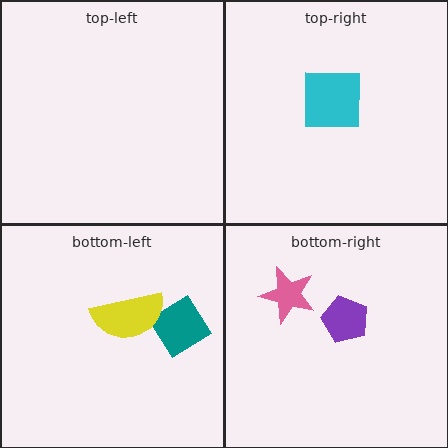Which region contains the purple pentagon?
The bottom-right region.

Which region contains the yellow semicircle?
The bottom-left region.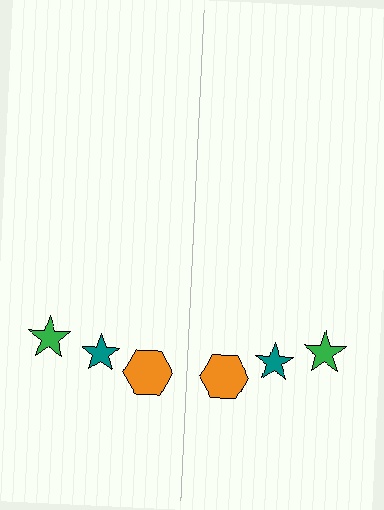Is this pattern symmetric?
Yes, this pattern has bilateral (reflection) symmetry.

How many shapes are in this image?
There are 6 shapes in this image.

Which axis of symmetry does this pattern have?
The pattern has a vertical axis of symmetry running through the center of the image.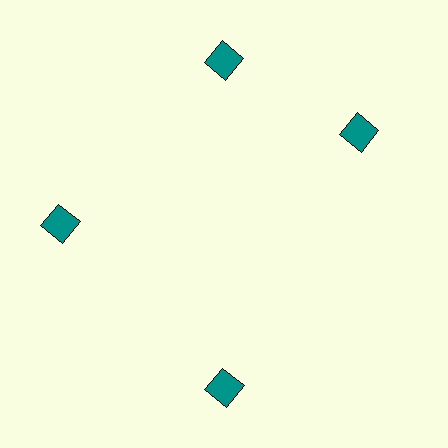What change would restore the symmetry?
The symmetry would be restored by rotating it back into even spacing with its neighbors so that all 4 squares sit at equal angles and equal distance from the center.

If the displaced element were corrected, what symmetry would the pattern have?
It would have 4-fold rotational symmetry — the pattern would map onto itself every 90 degrees.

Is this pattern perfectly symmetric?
No. The 4 teal squares are arranged in a ring, but one element near the 3 o'clock position is rotated out of alignment along the ring, breaking the 4-fold rotational symmetry.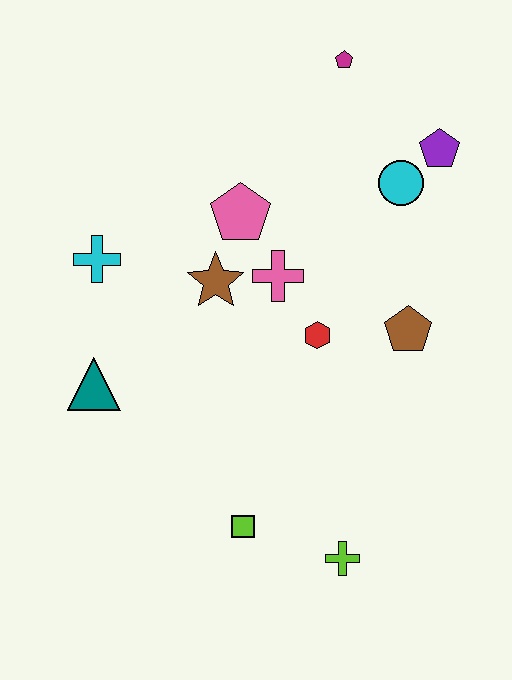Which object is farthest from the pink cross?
The lime cross is farthest from the pink cross.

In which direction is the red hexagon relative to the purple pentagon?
The red hexagon is below the purple pentagon.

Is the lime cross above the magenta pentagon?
No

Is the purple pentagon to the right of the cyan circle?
Yes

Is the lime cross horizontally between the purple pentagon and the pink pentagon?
Yes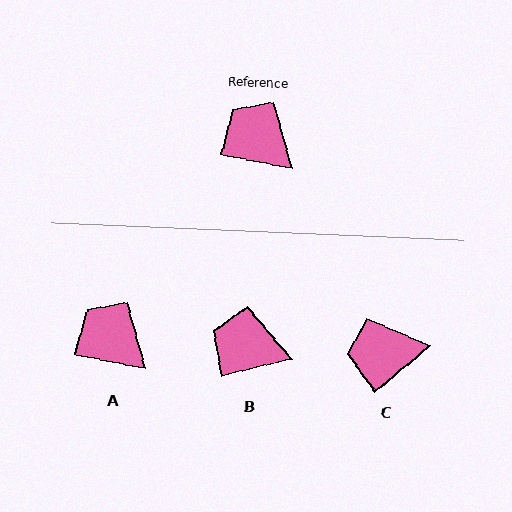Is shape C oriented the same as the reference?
No, it is off by about 51 degrees.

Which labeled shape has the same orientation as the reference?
A.